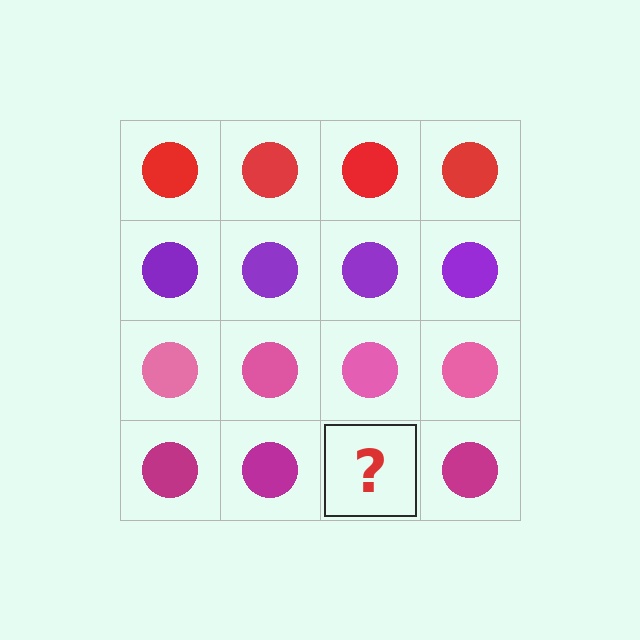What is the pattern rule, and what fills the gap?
The rule is that each row has a consistent color. The gap should be filled with a magenta circle.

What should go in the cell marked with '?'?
The missing cell should contain a magenta circle.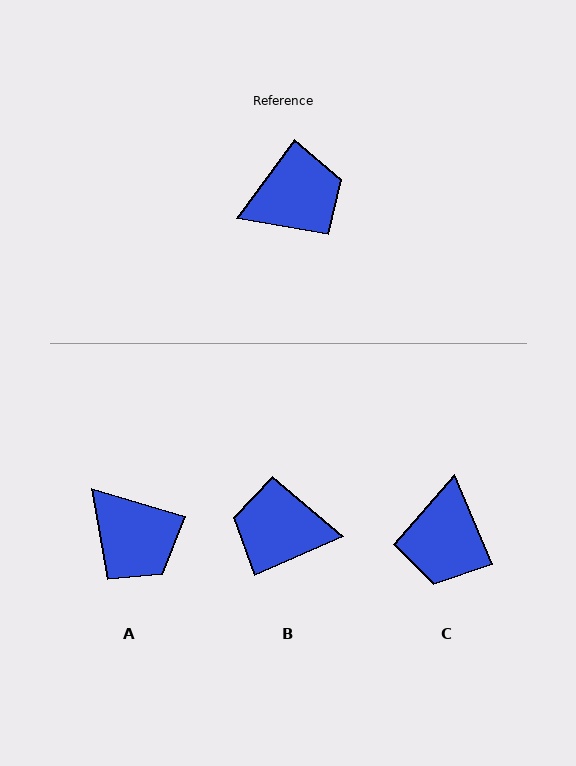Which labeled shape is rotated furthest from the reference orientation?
B, about 150 degrees away.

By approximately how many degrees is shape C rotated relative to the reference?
Approximately 121 degrees clockwise.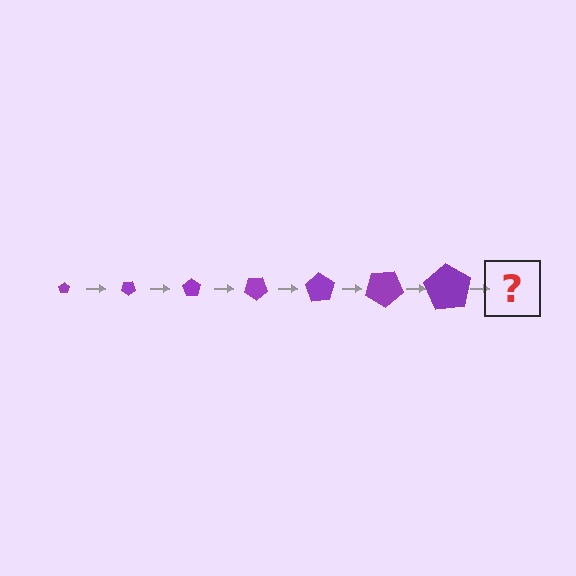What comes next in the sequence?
The next element should be a pentagon, larger than the previous one and rotated 245 degrees from the start.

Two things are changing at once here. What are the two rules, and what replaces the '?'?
The two rules are that the pentagon grows larger each step and it rotates 35 degrees each step. The '?' should be a pentagon, larger than the previous one and rotated 245 degrees from the start.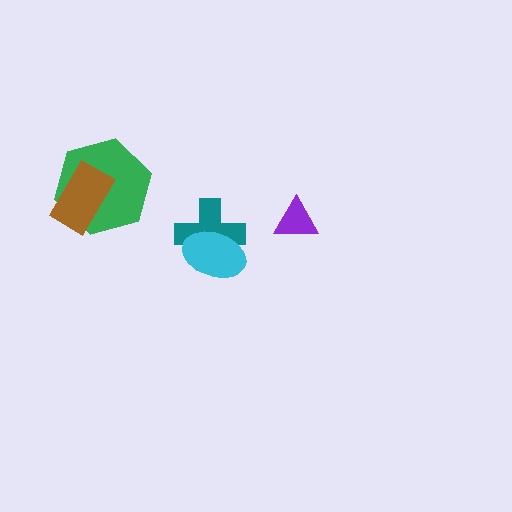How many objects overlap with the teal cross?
1 object overlaps with the teal cross.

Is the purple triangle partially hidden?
No, no other shape covers it.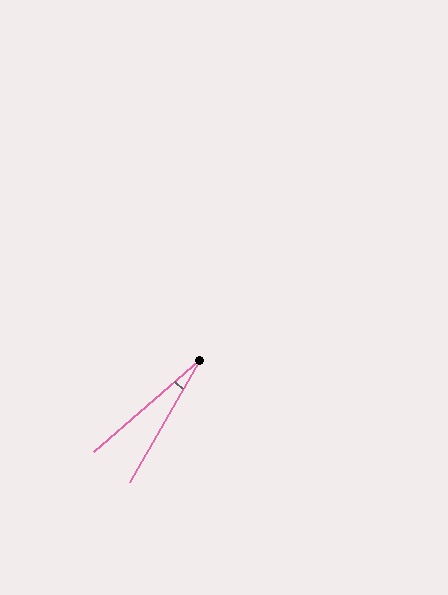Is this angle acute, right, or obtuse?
It is acute.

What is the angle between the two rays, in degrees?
Approximately 19 degrees.